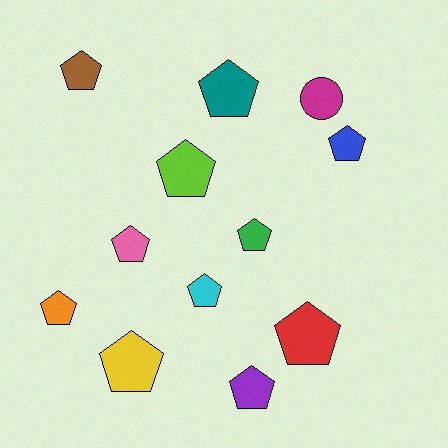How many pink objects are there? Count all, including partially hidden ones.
There is 1 pink object.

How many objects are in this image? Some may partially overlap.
There are 12 objects.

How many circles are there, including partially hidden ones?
There is 1 circle.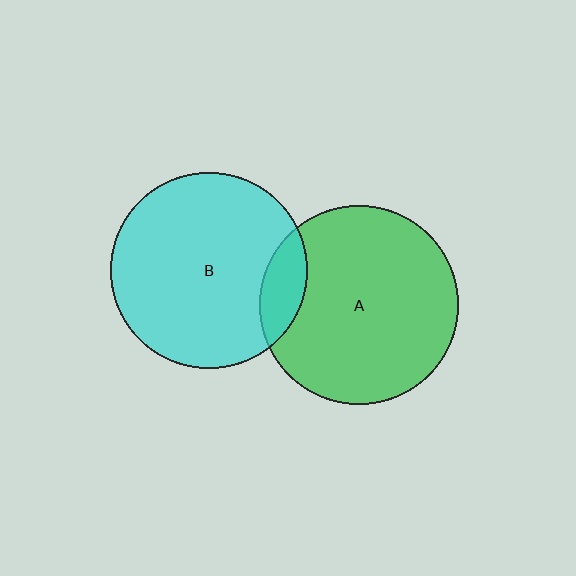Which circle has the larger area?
Circle A (green).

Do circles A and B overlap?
Yes.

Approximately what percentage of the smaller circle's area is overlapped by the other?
Approximately 10%.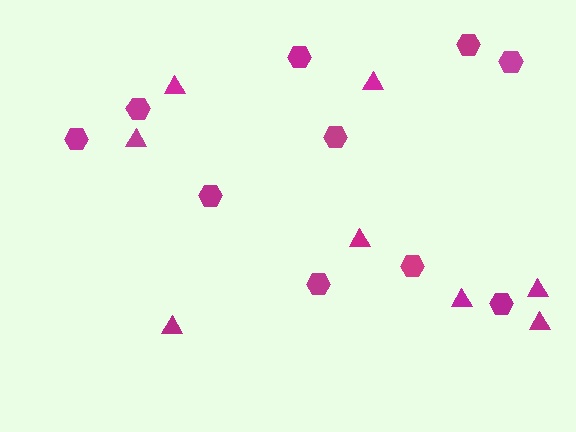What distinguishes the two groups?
There are 2 groups: one group of hexagons (10) and one group of triangles (8).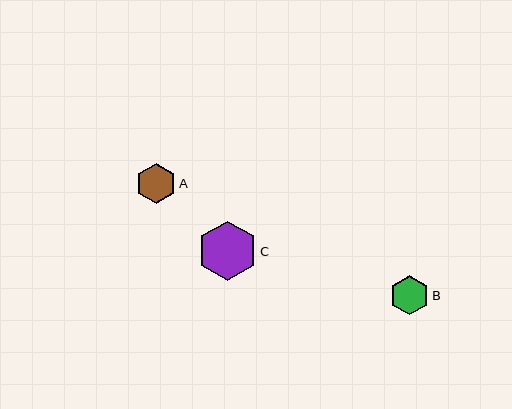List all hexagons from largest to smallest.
From largest to smallest: C, A, B.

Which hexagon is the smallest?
Hexagon B is the smallest with a size of approximately 39 pixels.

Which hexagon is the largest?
Hexagon C is the largest with a size of approximately 59 pixels.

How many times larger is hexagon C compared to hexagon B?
Hexagon C is approximately 1.5 times the size of hexagon B.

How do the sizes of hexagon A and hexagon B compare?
Hexagon A and hexagon B are approximately the same size.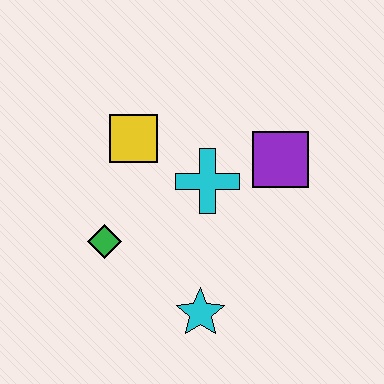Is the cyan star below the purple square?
Yes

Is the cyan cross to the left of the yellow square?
No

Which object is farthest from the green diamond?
The purple square is farthest from the green diamond.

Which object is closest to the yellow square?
The cyan cross is closest to the yellow square.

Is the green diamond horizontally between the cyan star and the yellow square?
No